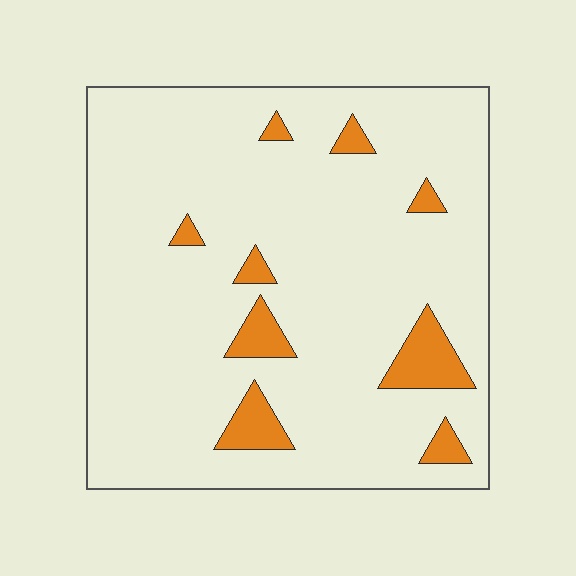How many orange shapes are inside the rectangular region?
9.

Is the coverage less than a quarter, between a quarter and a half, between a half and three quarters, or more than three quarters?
Less than a quarter.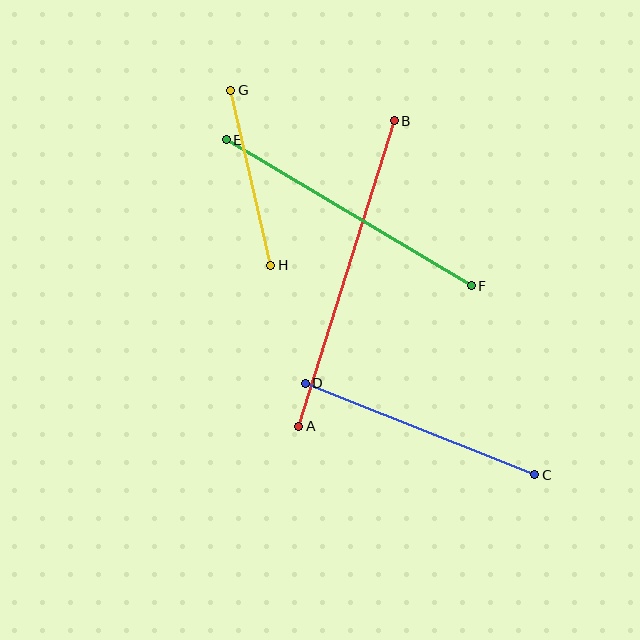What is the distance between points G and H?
The distance is approximately 180 pixels.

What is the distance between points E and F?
The distance is approximately 285 pixels.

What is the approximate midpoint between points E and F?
The midpoint is at approximately (349, 213) pixels.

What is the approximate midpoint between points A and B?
The midpoint is at approximately (346, 273) pixels.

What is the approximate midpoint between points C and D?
The midpoint is at approximately (420, 429) pixels.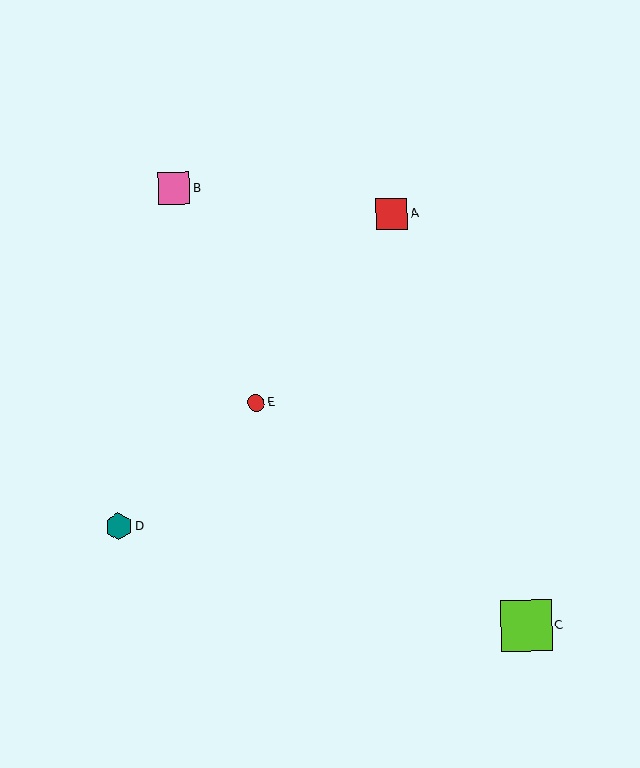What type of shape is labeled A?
Shape A is a red square.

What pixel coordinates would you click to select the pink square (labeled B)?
Click at (174, 189) to select the pink square B.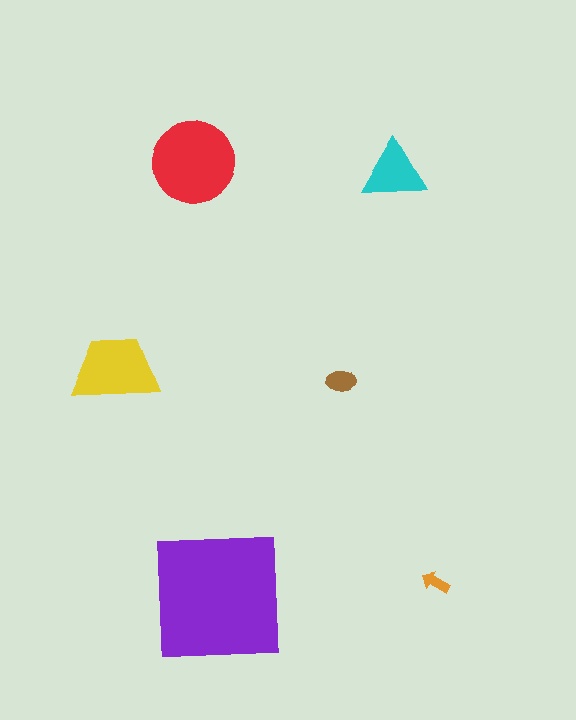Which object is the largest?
The purple square.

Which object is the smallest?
The orange arrow.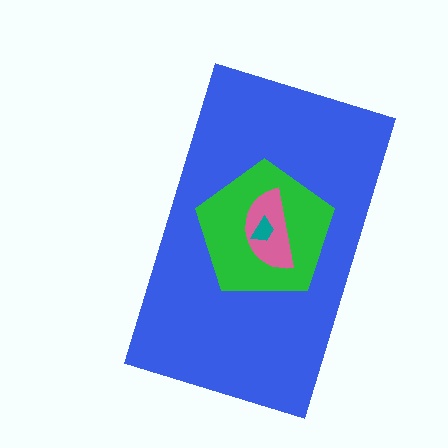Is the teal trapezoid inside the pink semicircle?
Yes.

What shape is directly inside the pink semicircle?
The teal trapezoid.